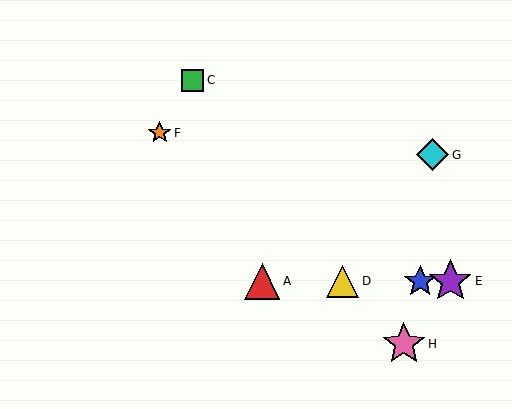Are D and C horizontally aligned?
No, D is at y≈281 and C is at y≈80.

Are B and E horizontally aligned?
Yes, both are at y≈281.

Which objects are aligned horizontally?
Objects A, B, D, E are aligned horizontally.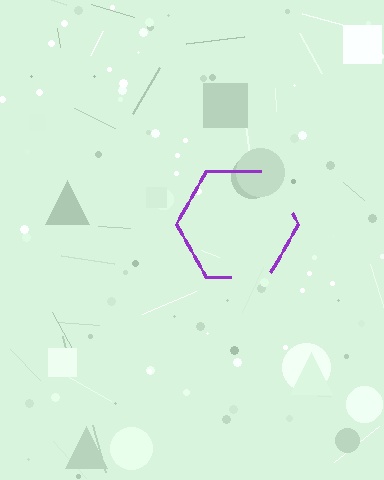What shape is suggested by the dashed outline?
The dashed outline suggests a hexagon.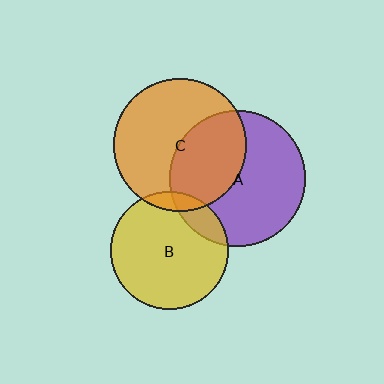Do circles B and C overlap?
Yes.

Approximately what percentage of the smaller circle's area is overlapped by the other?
Approximately 10%.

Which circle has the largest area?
Circle A (purple).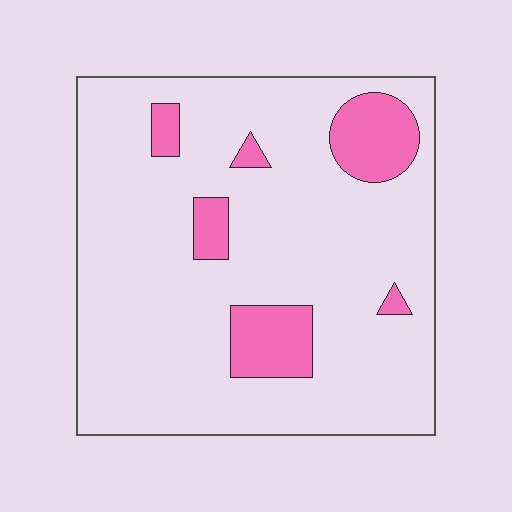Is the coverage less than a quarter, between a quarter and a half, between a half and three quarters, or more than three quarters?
Less than a quarter.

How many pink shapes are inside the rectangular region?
6.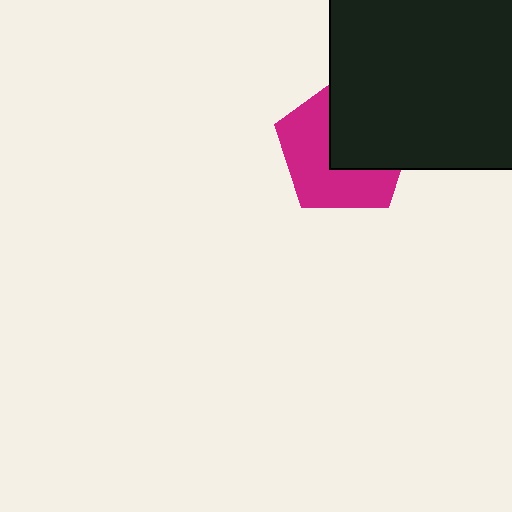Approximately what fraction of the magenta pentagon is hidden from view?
Roughly 46% of the magenta pentagon is hidden behind the black rectangle.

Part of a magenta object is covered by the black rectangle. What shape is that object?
It is a pentagon.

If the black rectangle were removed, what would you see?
You would see the complete magenta pentagon.